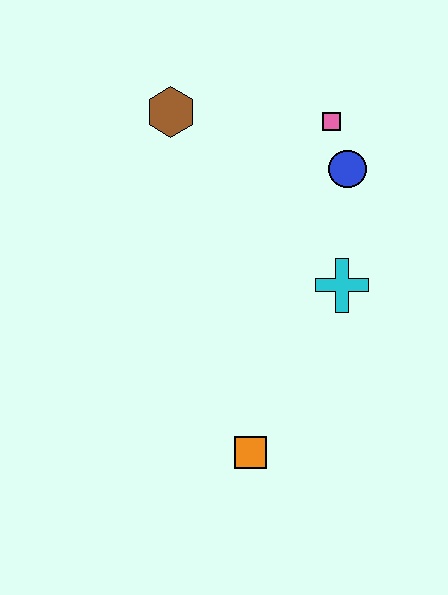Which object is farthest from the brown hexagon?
The orange square is farthest from the brown hexagon.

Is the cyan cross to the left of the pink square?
No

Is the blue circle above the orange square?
Yes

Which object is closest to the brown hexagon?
The pink square is closest to the brown hexagon.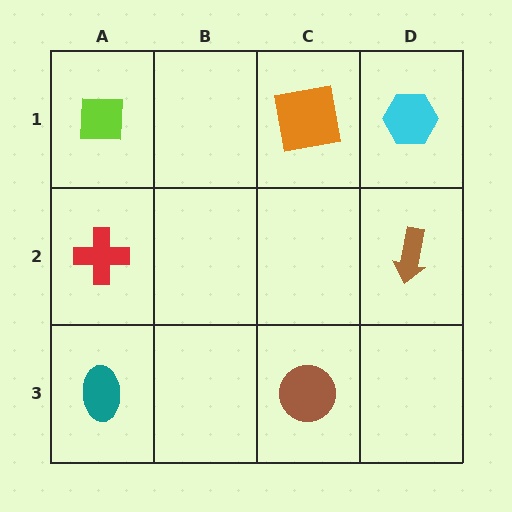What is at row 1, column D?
A cyan hexagon.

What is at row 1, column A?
A lime square.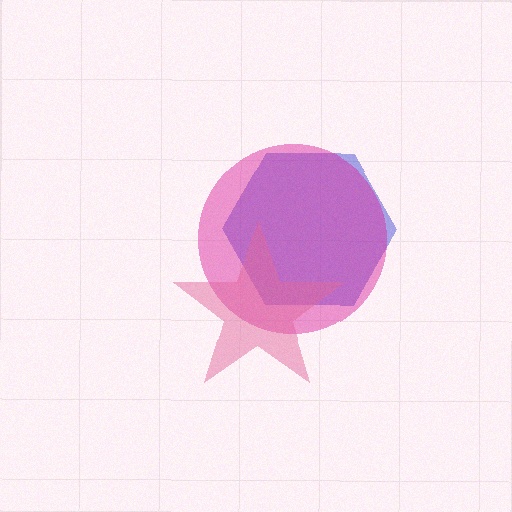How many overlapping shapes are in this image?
There are 3 overlapping shapes in the image.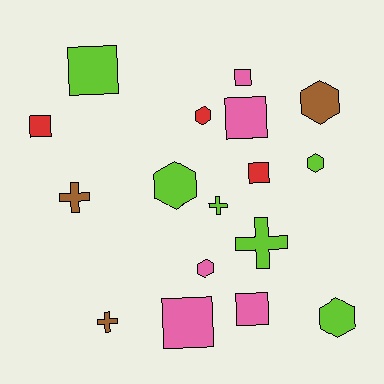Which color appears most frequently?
Lime, with 6 objects.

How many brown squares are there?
There are no brown squares.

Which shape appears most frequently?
Square, with 7 objects.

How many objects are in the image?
There are 17 objects.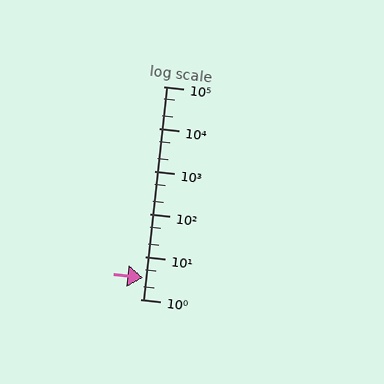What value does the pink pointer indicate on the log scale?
The pointer indicates approximately 3.1.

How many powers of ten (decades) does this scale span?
The scale spans 5 decades, from 1 to 100000.